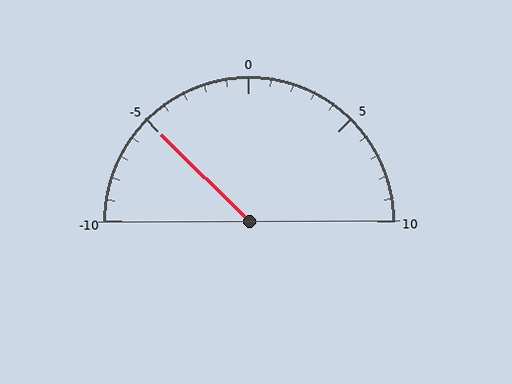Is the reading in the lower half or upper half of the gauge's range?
The reading is in the lower half of the range (-10 to 10).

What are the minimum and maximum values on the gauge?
The gauge ranges from -10 to 10.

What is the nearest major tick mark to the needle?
The nearest major tick mark is -5.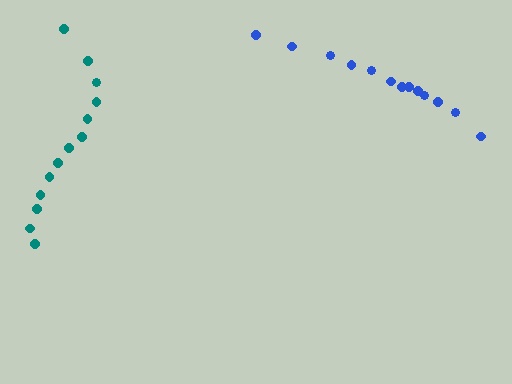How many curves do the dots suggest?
There are 2 distinct paths.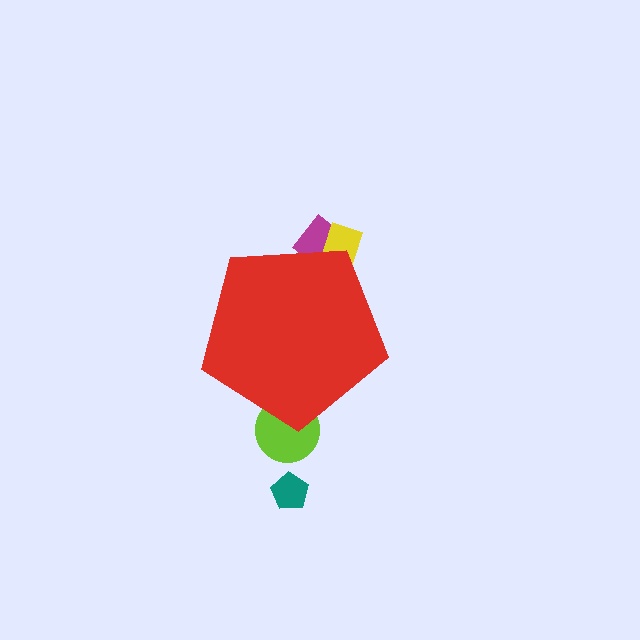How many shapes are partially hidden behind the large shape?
3 shapes are partially hidden.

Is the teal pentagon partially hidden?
No, the teal pentagon is fully visible.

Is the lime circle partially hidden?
Yes, the lime circle is partially hidden behind the red pentagon.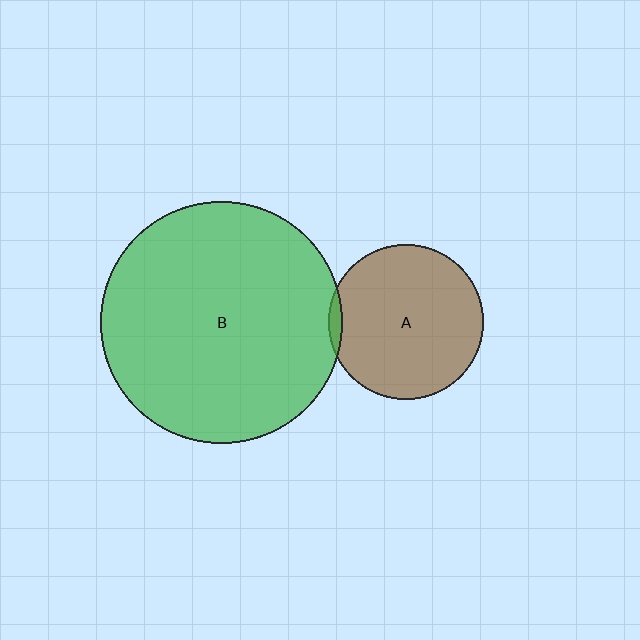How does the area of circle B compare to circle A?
Approximately 2.4 times.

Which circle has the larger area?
Circle B (green).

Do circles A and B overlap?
Yes.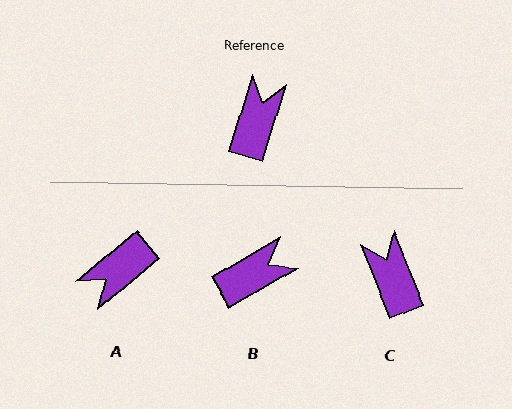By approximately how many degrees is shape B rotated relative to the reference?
Approximately 42 degrees clockwise.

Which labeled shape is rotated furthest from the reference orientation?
A, about 147 degrees away.